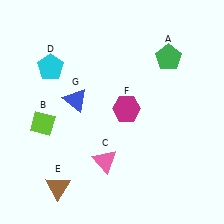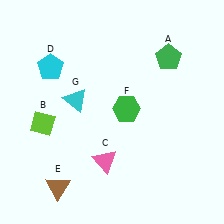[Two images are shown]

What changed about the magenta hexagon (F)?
In Image 1, F is magenta. In Image 2, it changed to green.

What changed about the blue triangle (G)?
In Image 1, G is blue. In Image 2, it changed to cyan.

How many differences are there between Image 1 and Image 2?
There are 2 differences between the two images.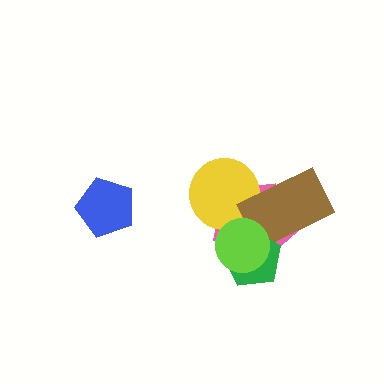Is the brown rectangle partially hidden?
Yes, it is partially covered by another shape.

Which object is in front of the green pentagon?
The lime circle is in front of the green pentagon.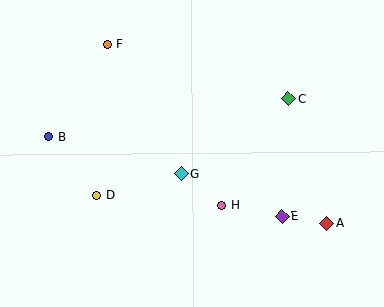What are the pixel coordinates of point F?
Point F is at (107, 44).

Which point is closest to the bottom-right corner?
Point A is closest to the bottom-right corner.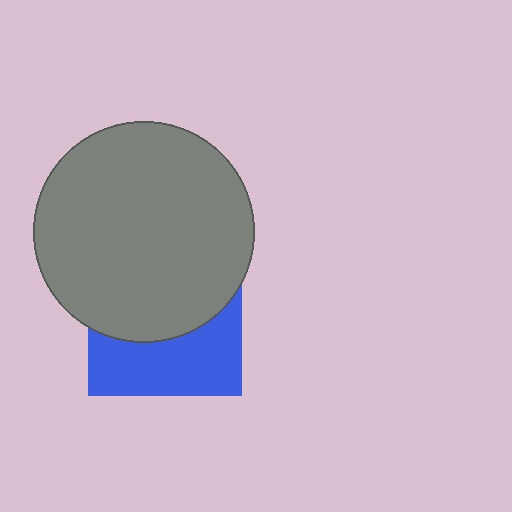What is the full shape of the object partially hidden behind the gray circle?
The partially hidden object is a blue square.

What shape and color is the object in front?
The object in front is a gray circle.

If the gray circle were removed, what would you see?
You would see the complete blue square.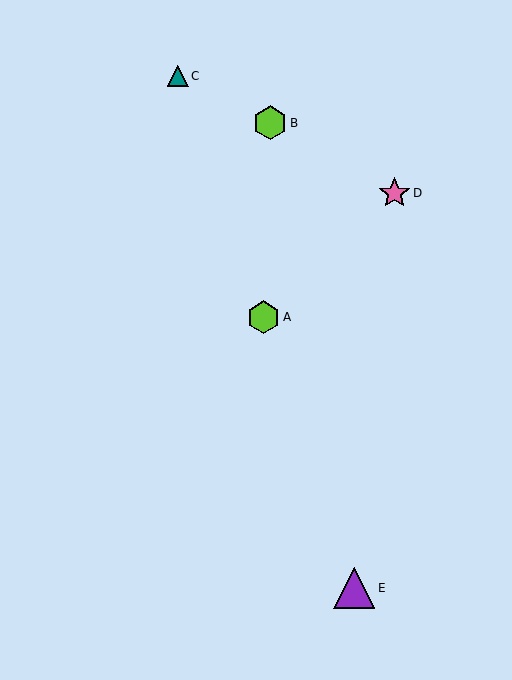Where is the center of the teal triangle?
The center of the teal triangle is at (178, 76).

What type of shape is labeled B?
Shape B is a lime hexagon.